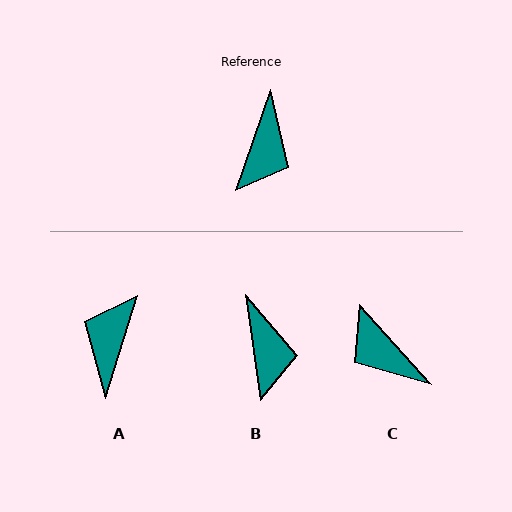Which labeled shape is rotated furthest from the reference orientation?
A, about 178 degrees away.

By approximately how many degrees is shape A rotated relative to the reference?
Approximately 178 degrees clockwise.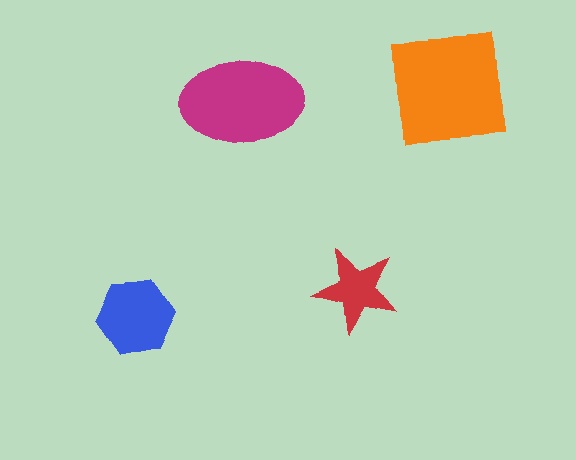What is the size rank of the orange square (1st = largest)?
1st.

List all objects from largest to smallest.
The orange square, the magenta ellipse, the blue hexagon, the red star.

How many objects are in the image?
There are 4 objects in the image.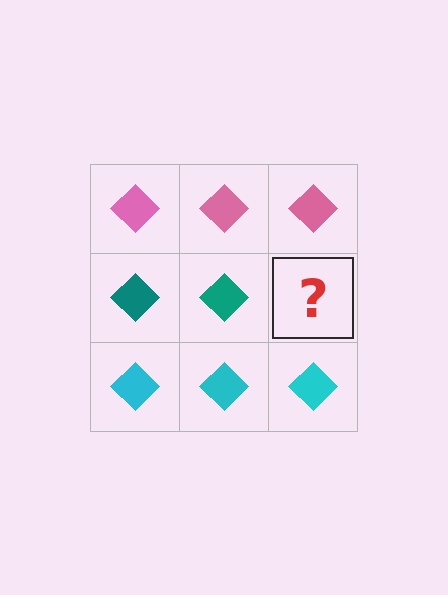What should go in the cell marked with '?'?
The missing cell should contain a teal diamond.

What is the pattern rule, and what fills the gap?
The rule is that each row has a consistent color. The gap should be filled with a teal diamond.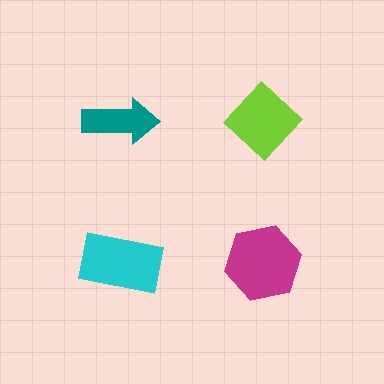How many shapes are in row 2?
2 shapes.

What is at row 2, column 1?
A cyan rectangle.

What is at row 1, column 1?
A teal arrow.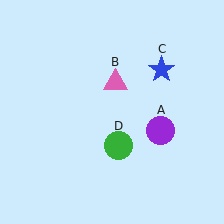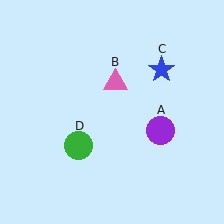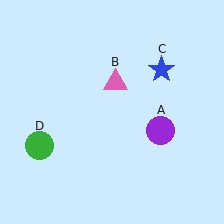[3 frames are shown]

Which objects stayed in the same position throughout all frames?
Purple circle (object A) and pink triangle (object B) and blue star (object C) remained stationary.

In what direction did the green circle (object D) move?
The green circle (object D) moved left.